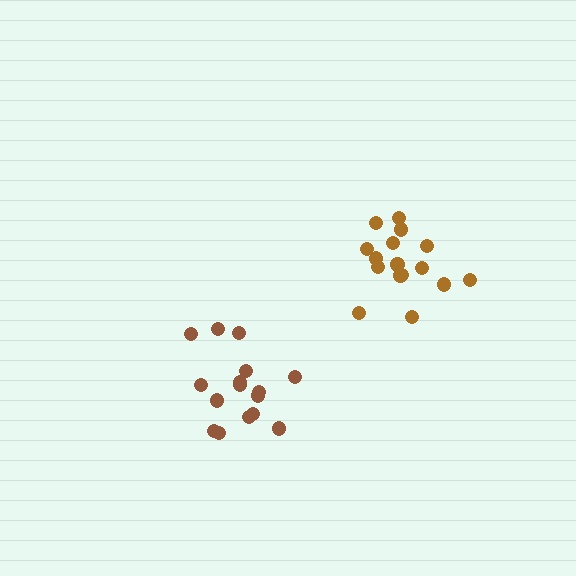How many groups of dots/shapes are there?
There are 2 groups.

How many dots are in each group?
Group 1: 16 dots, Group 2: 16 dots (32 total).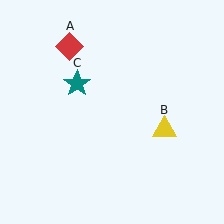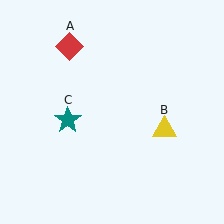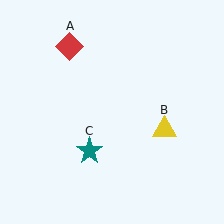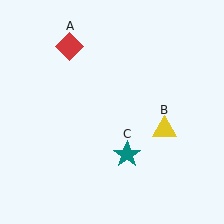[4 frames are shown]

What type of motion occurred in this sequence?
The teal star (object C) rotated counterclockwise around the center of the scene.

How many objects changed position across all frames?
1 object changed position: teal star (object C).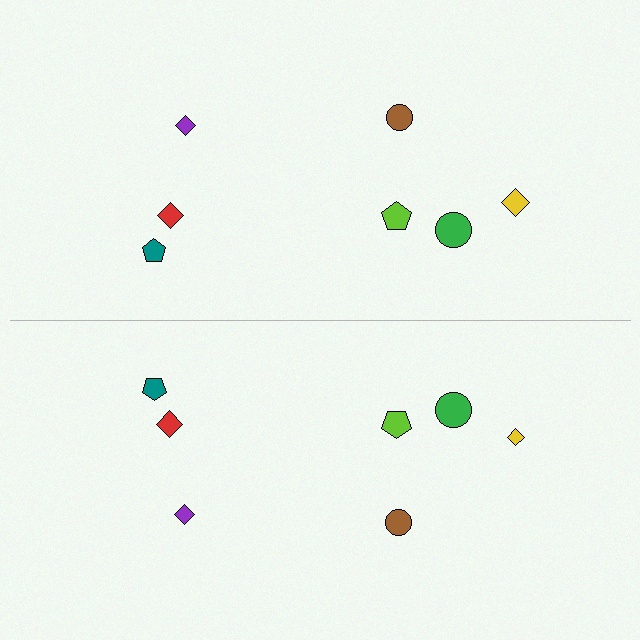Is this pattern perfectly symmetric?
No, the pattern is not perfectly symmetric. The yellow diamond on the bottom side has a different size than its mirror counterpart.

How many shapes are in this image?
There are 14 shapes in this image.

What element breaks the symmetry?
The yellow diamond on the bottom side has a different size than its mirror counterpart.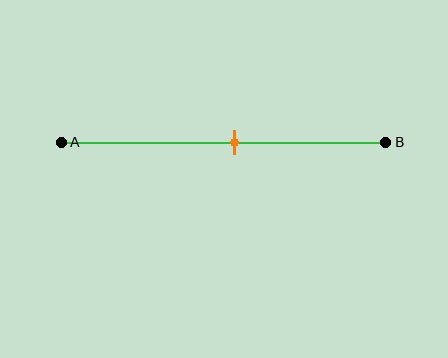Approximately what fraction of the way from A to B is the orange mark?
The orange mark is approximately 55% of the way from A to B.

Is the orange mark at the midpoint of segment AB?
No, the mark is at about 55% from A, not at the 50% midpoint.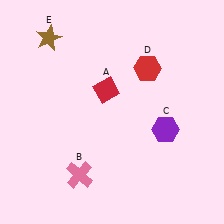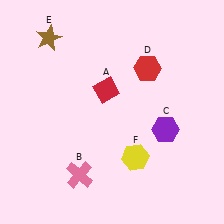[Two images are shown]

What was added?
A yellow hexagon (F) was added in Image 2.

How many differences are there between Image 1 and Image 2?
There is 1 difference between the two images.